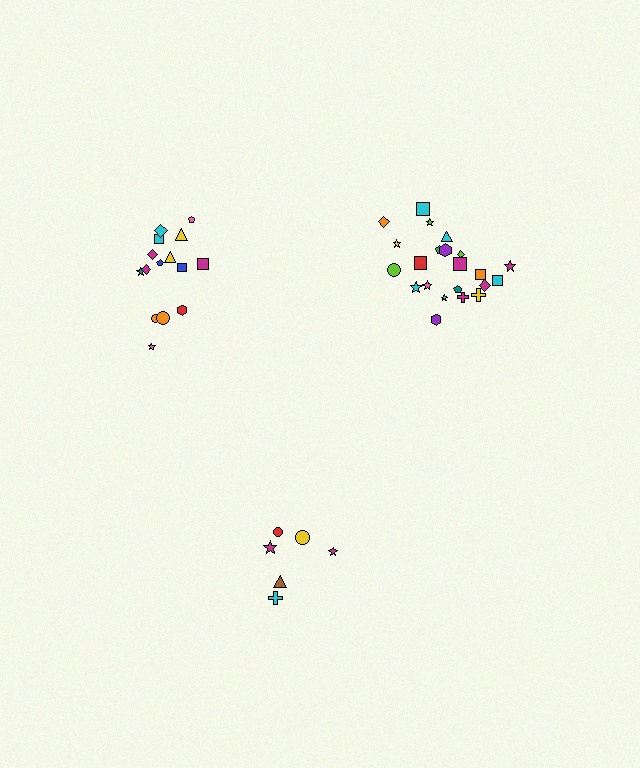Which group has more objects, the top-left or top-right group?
The top-right group.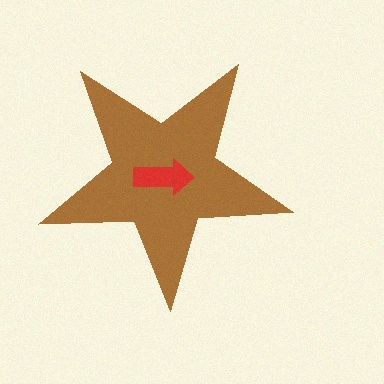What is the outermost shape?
The brown star.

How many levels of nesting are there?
2.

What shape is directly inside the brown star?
The red arrow.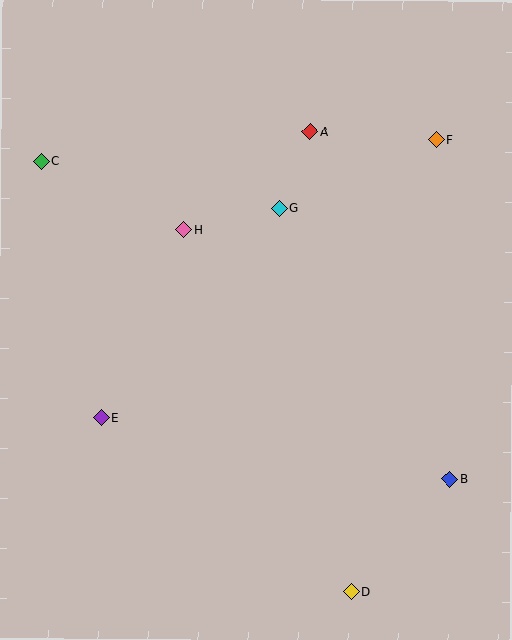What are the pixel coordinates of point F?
Point F is at (437, 140).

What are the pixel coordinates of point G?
Point G is at (279, 209).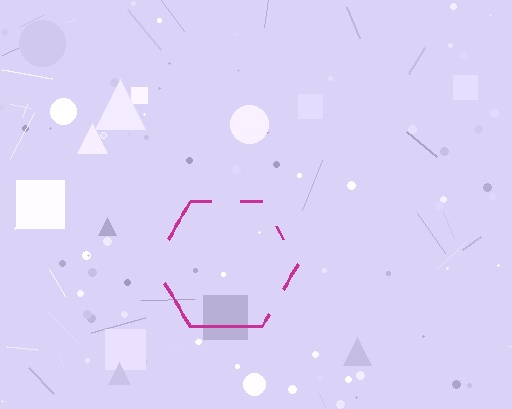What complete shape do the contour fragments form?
The contour fragments form a hexagon.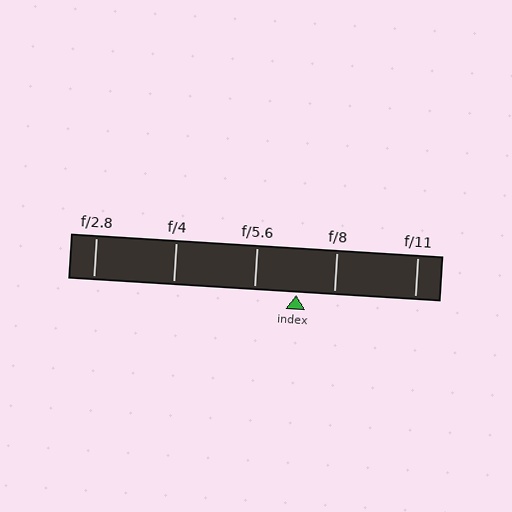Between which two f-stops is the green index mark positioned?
The index mark is between f/5.6 and f/8.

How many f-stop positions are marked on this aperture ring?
There are 5 f-stop positions marked.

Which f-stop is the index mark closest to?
The index mark is closest to f/8.